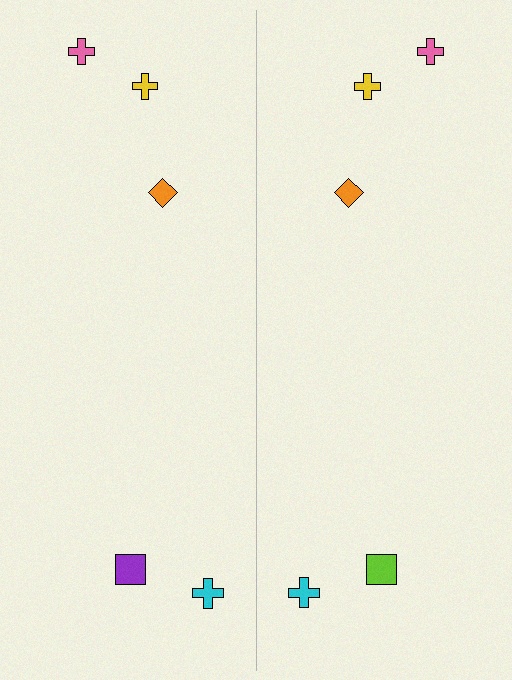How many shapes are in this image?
There are 10 shapes in this image.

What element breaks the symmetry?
The lime square on the right side breaks the symmetry — its mirror counterpart is purple.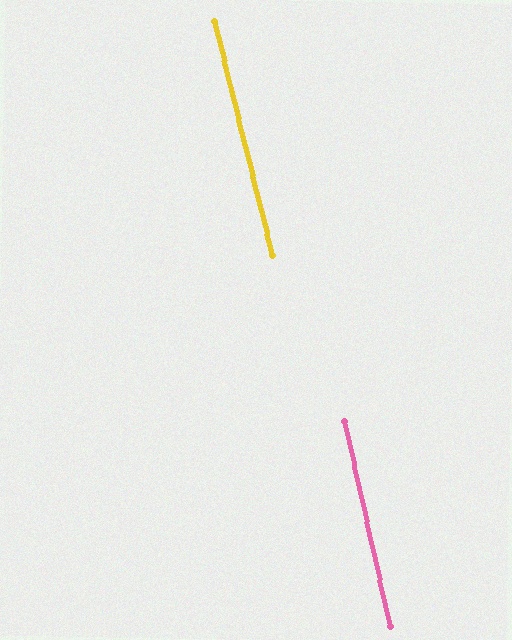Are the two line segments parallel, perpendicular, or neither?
Parallel — their directions differ by only 1.5°.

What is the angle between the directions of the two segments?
Approximately 1 degree.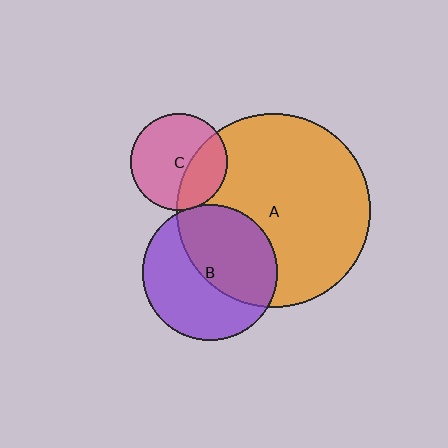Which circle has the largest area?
Circle A (orange).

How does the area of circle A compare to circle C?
Approximately 4.0 times.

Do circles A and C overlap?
Yes.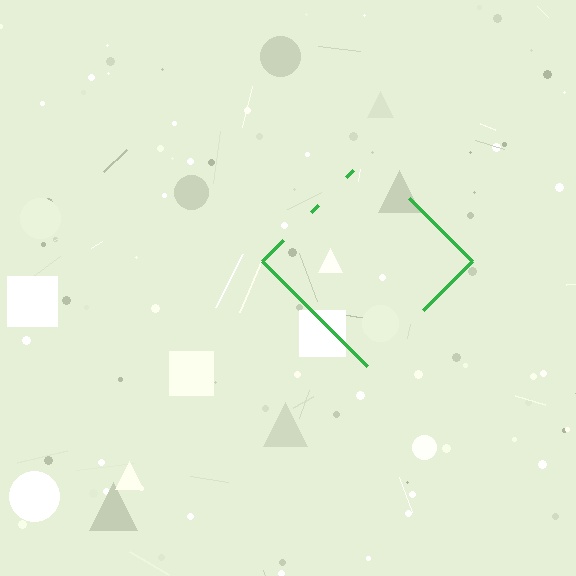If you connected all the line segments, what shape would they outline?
They would outline a diamond.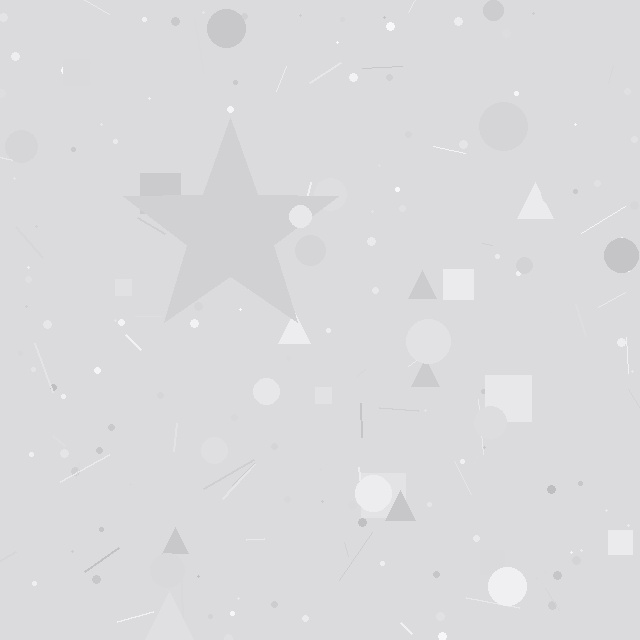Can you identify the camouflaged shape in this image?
The camouflaged shape is a star.